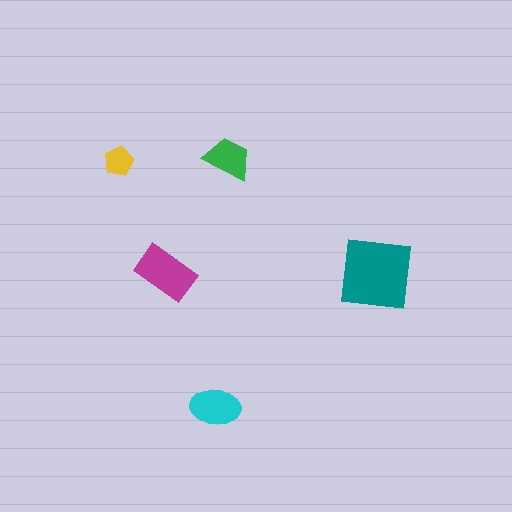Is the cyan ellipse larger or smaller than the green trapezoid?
Larger.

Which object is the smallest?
The yellow pentagon.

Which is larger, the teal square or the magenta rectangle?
The teal square.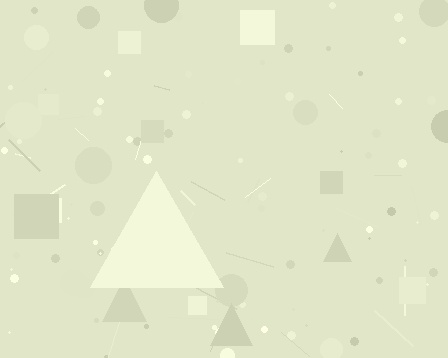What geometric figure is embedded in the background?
A triangle is embedded in the background.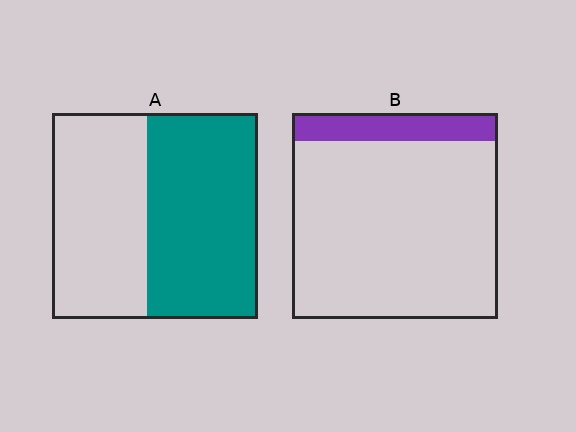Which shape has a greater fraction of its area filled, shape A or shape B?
Shape A.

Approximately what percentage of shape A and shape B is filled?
A is approximately 55% and B is approximately 15%.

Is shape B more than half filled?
No.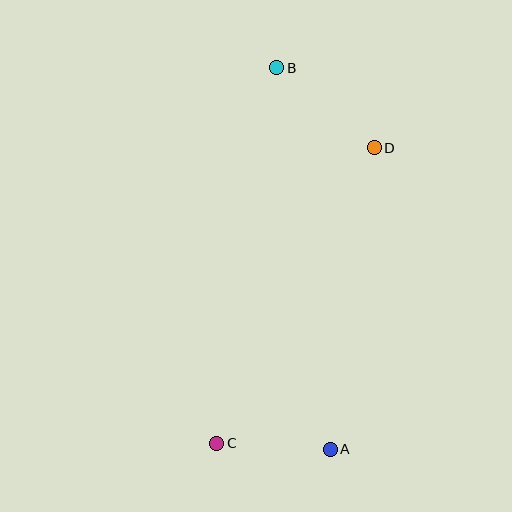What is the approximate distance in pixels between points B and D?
The distance between B and D is approximately 126 pixels.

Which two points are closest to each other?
Points A and C are closest to each other.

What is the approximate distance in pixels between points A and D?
The distance between A and D is approximately 305 pixels.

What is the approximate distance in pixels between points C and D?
The distance between C and D is approximately 335 pixels.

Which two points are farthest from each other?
Points A and B are farthest from each other.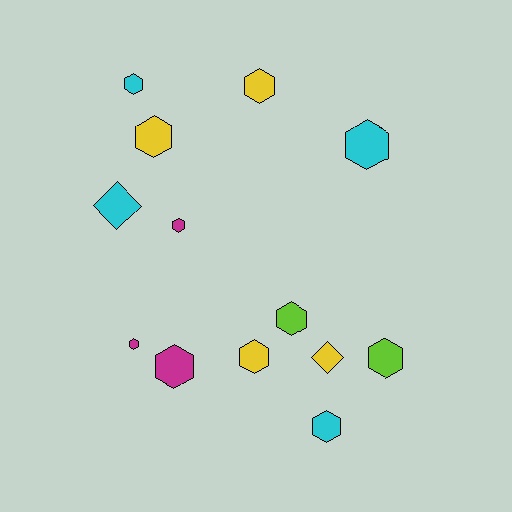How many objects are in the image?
There are 13 objects.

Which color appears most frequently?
Yellow, with 4 objects.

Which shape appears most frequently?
Hexagon, with 11 objects.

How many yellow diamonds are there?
There is 1 yellow diamond.